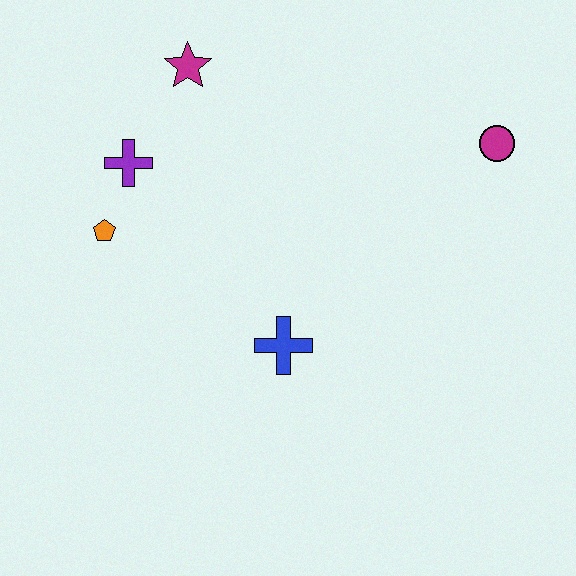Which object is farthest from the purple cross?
The magenta circle is farthest from the purple cross.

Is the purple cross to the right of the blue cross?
No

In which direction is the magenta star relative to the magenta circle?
The magenta star is to the left of the magenta circle.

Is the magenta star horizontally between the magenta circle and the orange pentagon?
Yes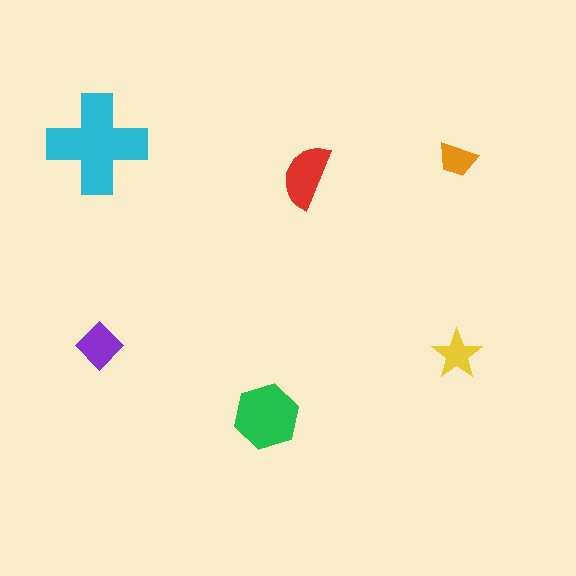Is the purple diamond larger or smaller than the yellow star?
Larger.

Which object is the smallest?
The orange trapezoid.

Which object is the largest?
The cyan cross.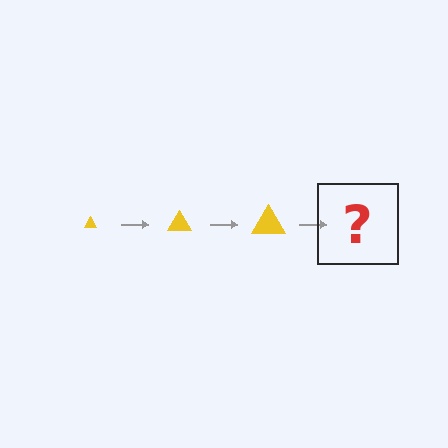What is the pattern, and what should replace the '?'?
The pattern is that the triangle gets progressively larger each step. The '?' should be a yellow triangle, larger than the previous one.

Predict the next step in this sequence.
The next step is a yellow triangle, larger than the previous one.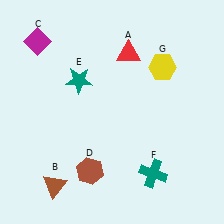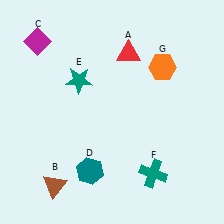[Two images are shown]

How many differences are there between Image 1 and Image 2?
There are 2 differences between the two images.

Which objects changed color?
D changed from brown to teal. G changed from yellow to orange.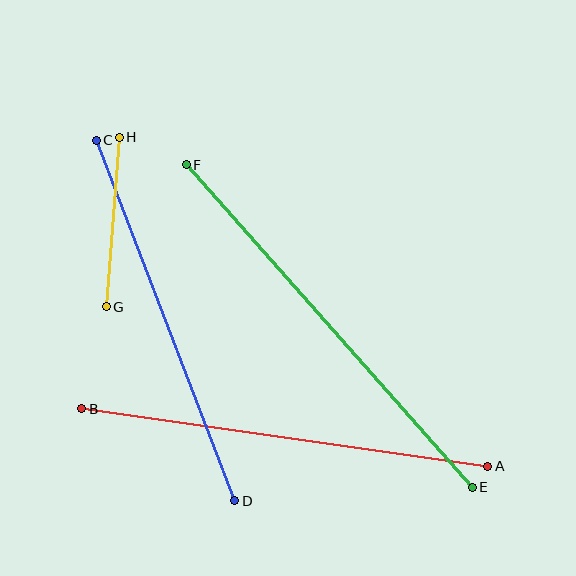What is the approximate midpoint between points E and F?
The midpoint is at approximately (329, 326) pixels.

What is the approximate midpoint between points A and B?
The midpoint is at approximately (285, 438) pixels.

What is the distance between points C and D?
The distance is approximately 386 pixels.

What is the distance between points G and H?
The distance is approximately 170 pixels.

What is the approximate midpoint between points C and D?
The midpoint is at approximately (166, 321) pixels.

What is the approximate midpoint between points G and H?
The midpoint is at approximately (113, 222) pixels.